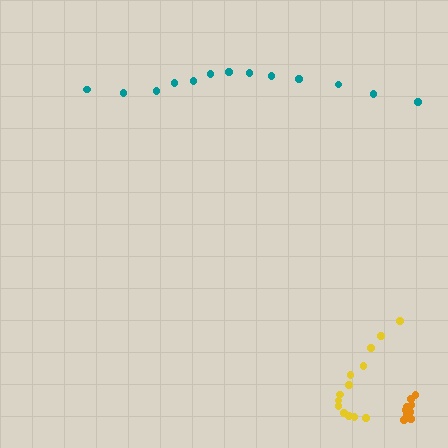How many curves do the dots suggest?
There are 3 distinct paths.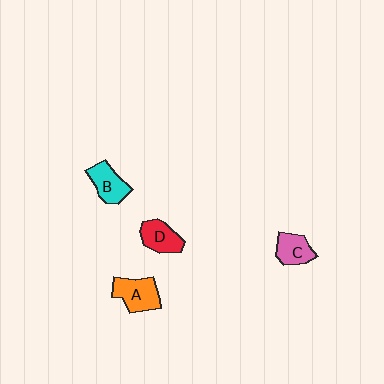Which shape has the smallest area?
Shape C (pink).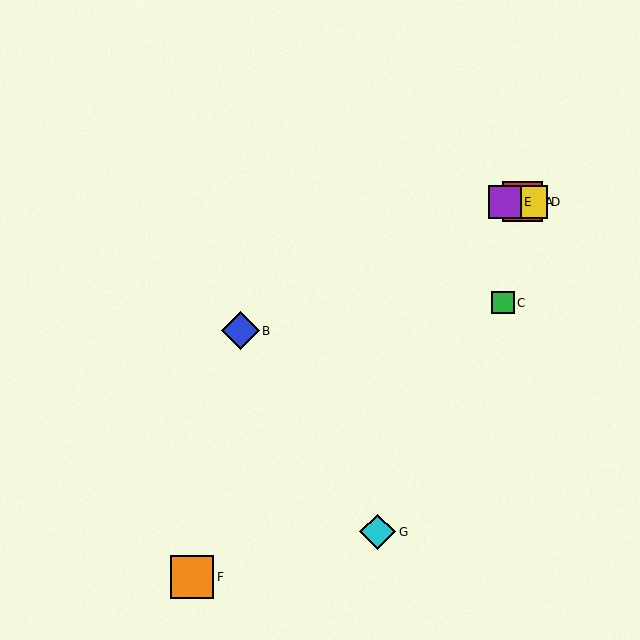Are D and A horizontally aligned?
Yes, both are at y≈202.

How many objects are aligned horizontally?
3 objects (A, D, E) are aligned horizontally.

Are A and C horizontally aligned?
No, A is at y≈202 and C is at y≈303.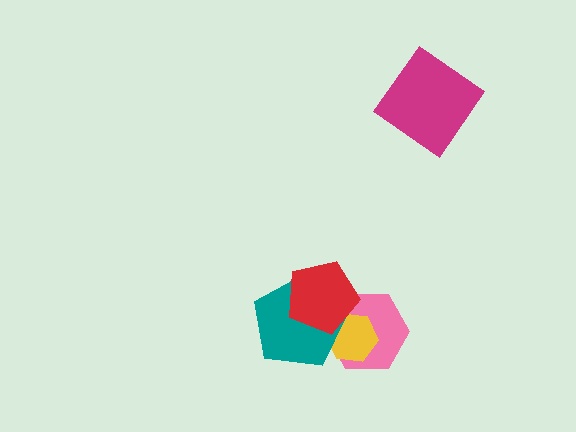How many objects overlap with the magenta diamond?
0 objects overlap with the magenta diamond.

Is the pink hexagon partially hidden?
Yes, it is partially covered by another shape.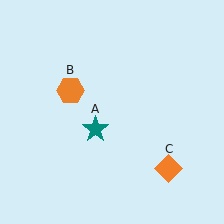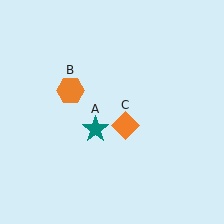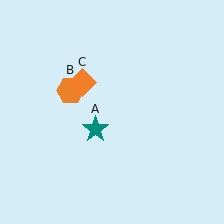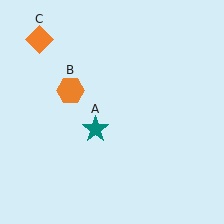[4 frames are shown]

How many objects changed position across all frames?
1 object changed position: orange diamond (object C).